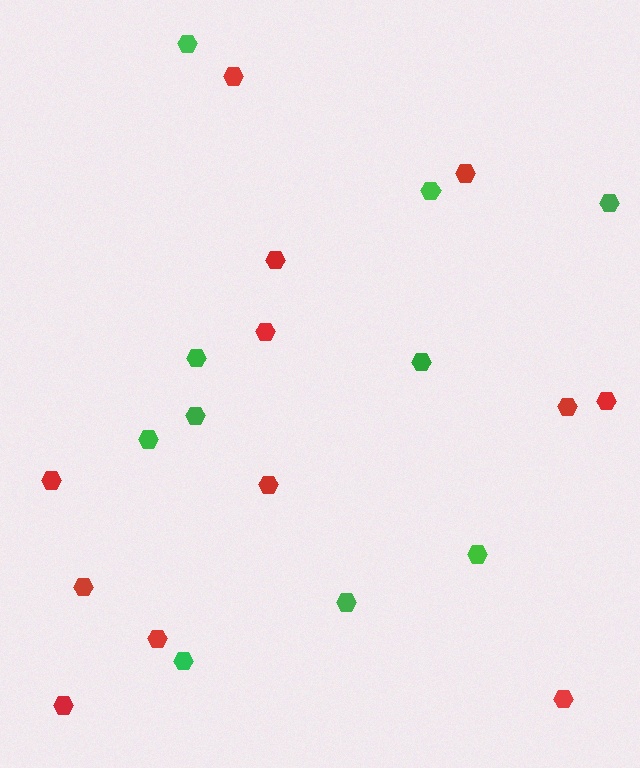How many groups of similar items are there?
There are 2 groups: one group of red hexagons (12) and one group of green hexagons (10).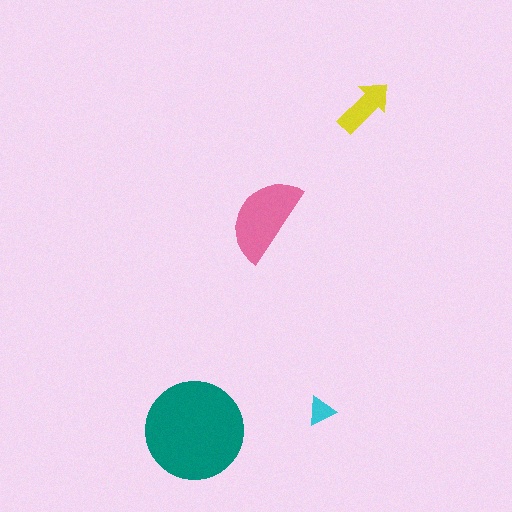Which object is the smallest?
The cyan triangle.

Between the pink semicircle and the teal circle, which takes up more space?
The teal circle.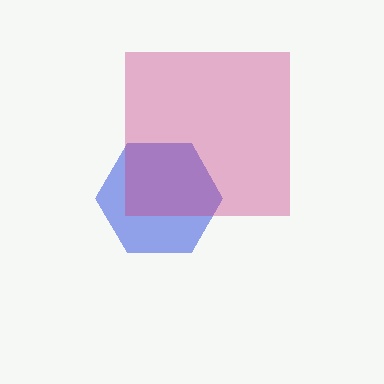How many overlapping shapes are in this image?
There are 2 overlapping shapes in the image.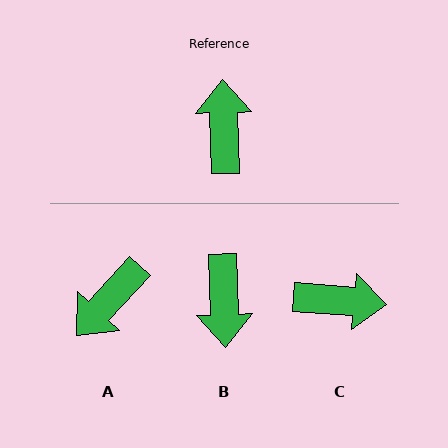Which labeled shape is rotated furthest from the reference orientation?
B, about 180 degrees away.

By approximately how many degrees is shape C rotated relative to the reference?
Approximately 96 degrees clockwise.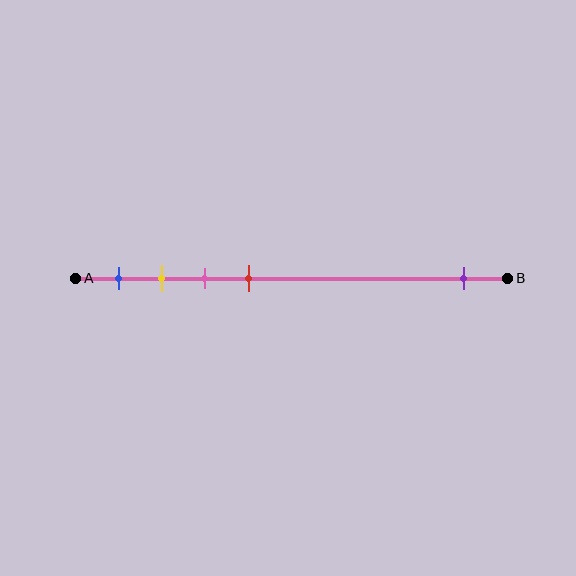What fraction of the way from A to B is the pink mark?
The pink mark is approximately 30% (0.3) of the way from A to B.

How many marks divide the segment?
There are 5 marks dividing the segment.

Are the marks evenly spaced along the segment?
No, the marks are not evenly spaced.